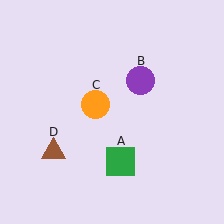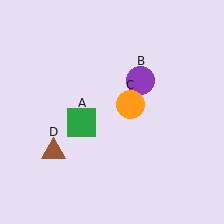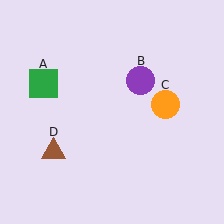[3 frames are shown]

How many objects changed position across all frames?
2 objects changed position: green square (object A), orange circle (object C).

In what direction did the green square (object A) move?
The green square (object A) moved up and to the left.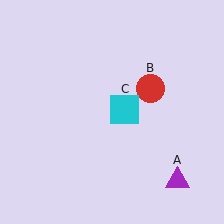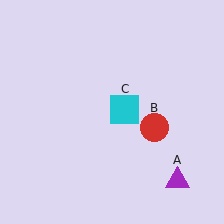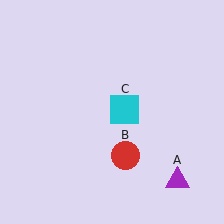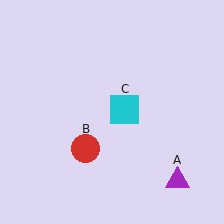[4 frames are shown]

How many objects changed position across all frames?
1 object changed position: red circle (object B).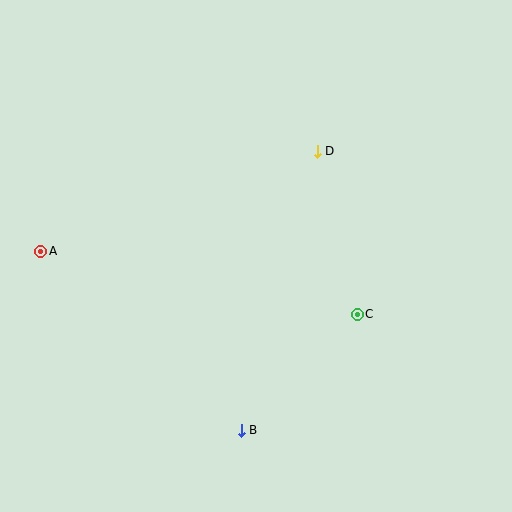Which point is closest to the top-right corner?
Point D is closest to the top-right corner.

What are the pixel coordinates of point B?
Point B is at (241, 430).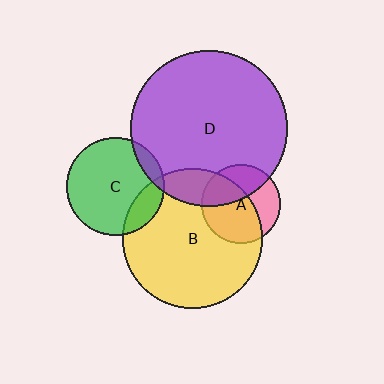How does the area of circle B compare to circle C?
Approximately 2.0 times.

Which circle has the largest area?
Circle D (purple).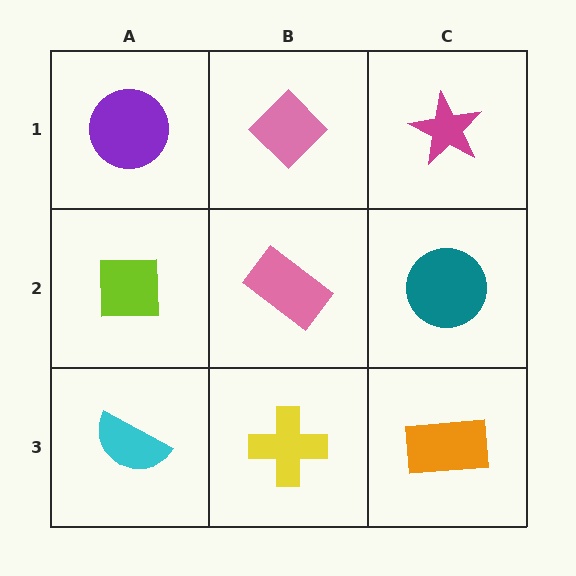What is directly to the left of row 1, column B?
A purple circle.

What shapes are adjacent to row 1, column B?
A pink rectangle (row 2, column B), a purple circle (row 1, column A), a magenta star (row 1, column C).